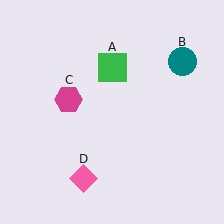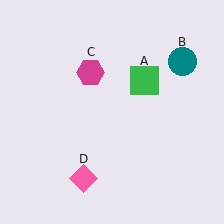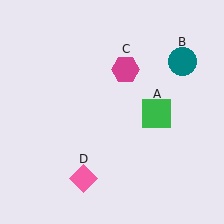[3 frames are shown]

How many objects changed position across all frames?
2 objects changed position: green square (object A), magenta hexagon (object C).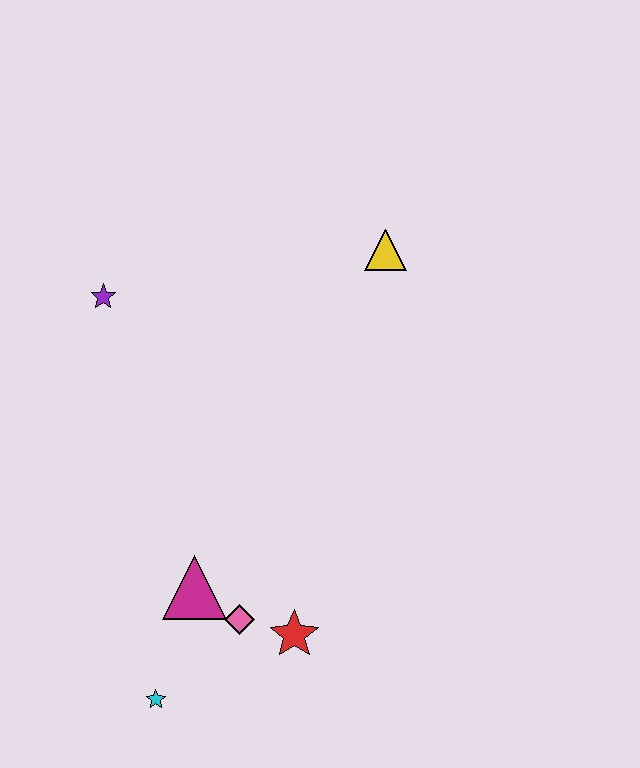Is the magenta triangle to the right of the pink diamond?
No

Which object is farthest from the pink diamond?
The yellow triangle is farthest from the pink diamond.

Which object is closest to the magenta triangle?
The pink diamond is closest to the magenta triangle.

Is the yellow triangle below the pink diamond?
No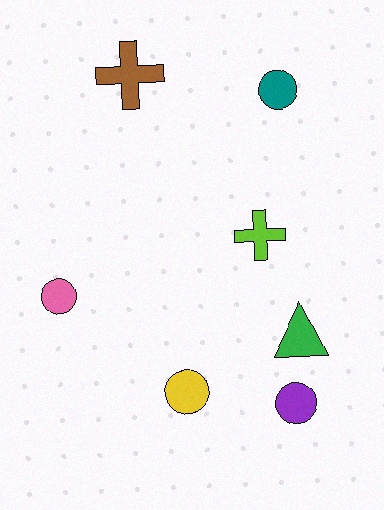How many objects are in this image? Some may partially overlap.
There are 7 objects.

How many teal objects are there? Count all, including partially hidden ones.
There is 1 teal object.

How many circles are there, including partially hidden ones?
There are 4 circles.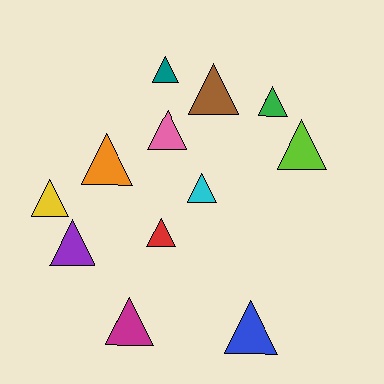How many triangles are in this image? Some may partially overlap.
There are 12 triangles.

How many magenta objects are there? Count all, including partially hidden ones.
There is 1 magenta object.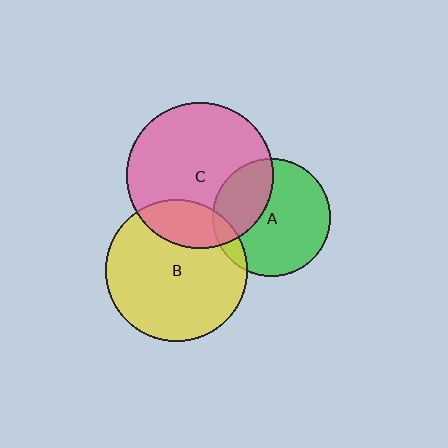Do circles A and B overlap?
Yes.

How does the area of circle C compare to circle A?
Approximately 1.5 times.